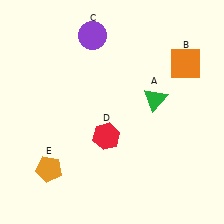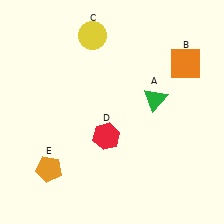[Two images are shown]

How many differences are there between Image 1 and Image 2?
There is 1 difference between the two images.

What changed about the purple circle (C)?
In Image 1, C is purple. In Image 2, it changed to yellow.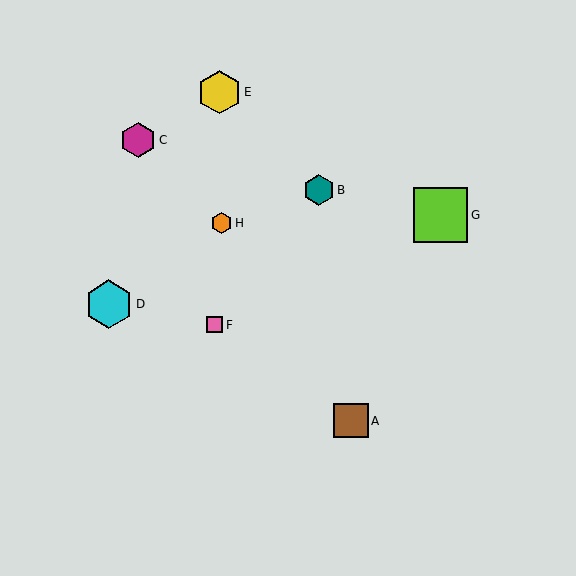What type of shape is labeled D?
Shape D is a cyan hexagon.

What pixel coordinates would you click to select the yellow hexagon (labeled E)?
Click at (220, 92) to select the yellow hexagon E.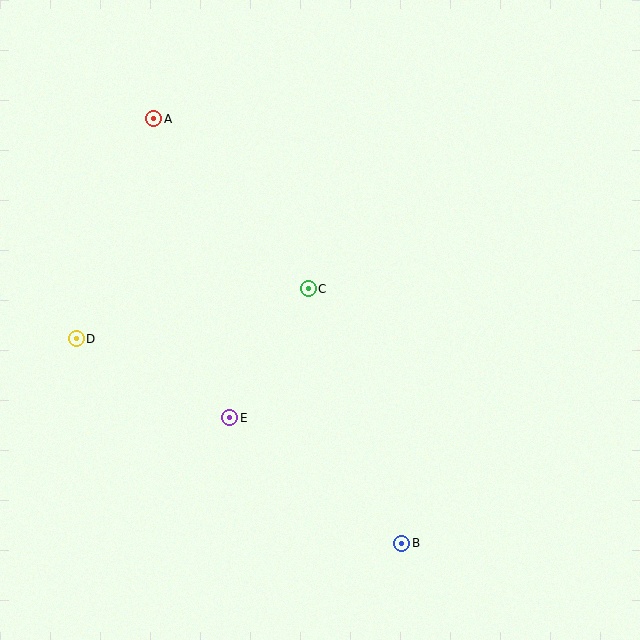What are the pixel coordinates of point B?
Point B is at (402, 543).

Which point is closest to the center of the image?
Point C at (308, 289) is closest to the center.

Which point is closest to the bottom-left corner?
Point D is closest to the bottom-left corner.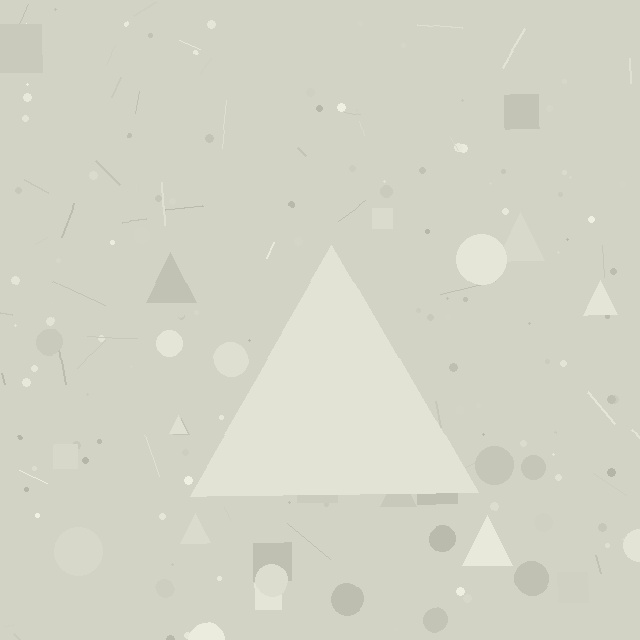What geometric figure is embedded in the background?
A triangle is embedded in the background.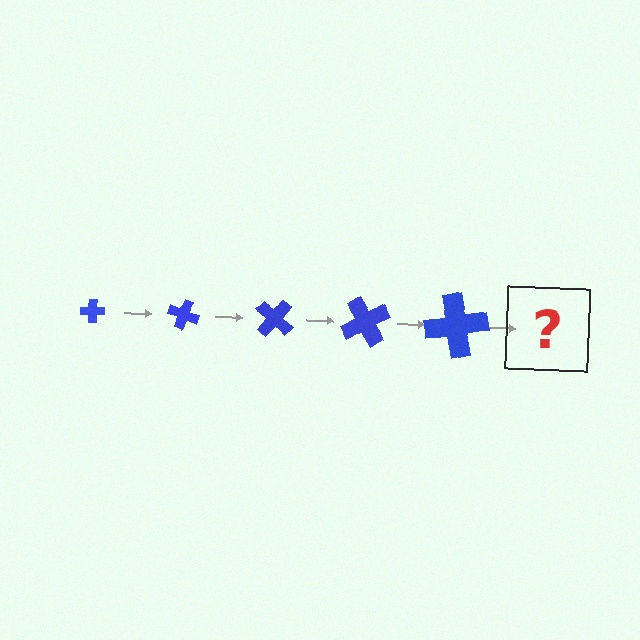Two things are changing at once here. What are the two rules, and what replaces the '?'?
The two rules are that the cross grows larger each step and it rotates 20 degrees each step. The '?' should be a cross, larger than the previous one and rotated 100 degrees from the start.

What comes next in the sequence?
The next element should be a cross, larger than the previous one and rotated 100 degrees from the start.